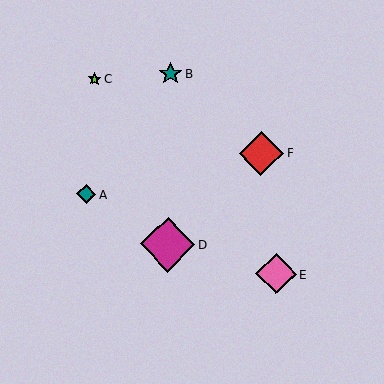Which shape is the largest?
The magenta diamond (labeled D) is the largest.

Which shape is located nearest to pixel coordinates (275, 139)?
The red diamond (labeled F) at (261, 153) is nearest to that location.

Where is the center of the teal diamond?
The center of the teal diamond is at (86, 194).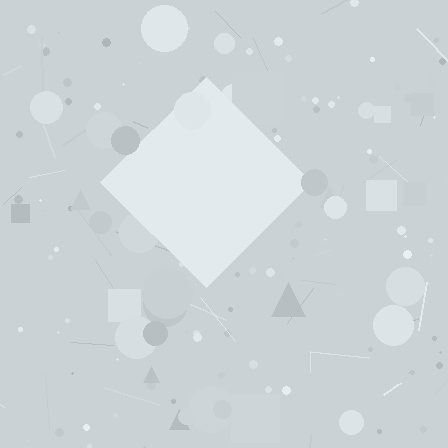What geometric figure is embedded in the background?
A diamond is embedded in the background.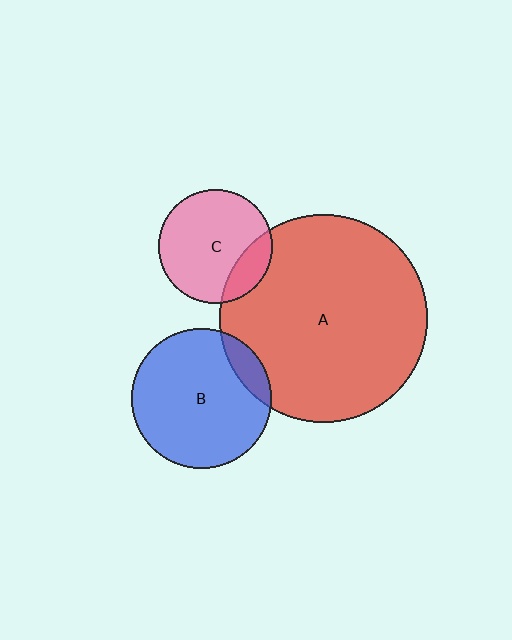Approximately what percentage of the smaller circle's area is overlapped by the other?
Approximately 10%.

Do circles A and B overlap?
Yes.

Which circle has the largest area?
Circle A (red).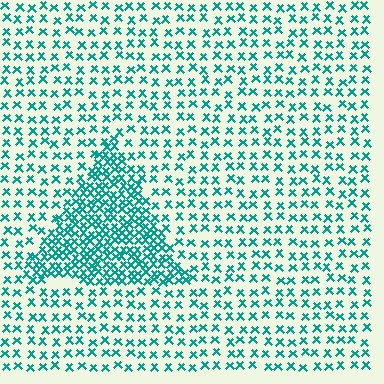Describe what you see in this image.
The image contains small teal elements arranged at two different densities. A triangle-shaped region is visible where the elements are more densely packed than the surrounding area.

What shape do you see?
I see a triangle.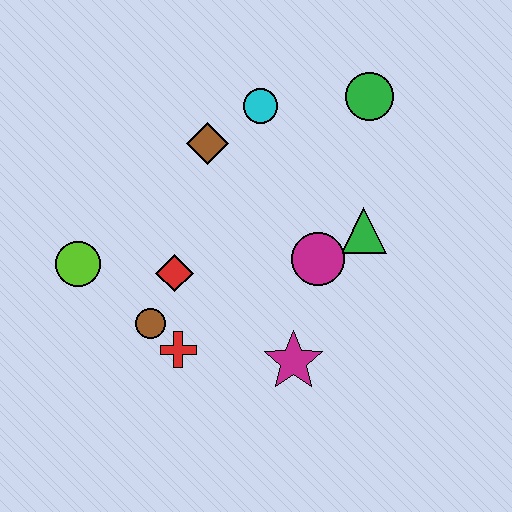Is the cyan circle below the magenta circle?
No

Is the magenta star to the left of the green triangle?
Yes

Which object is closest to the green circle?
The cyan circle is closest to the green circle.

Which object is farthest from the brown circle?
The green circle is farthest from the brown circle.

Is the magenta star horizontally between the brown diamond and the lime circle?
No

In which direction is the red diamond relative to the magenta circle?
The red diamond is to the left of the magenta circle.